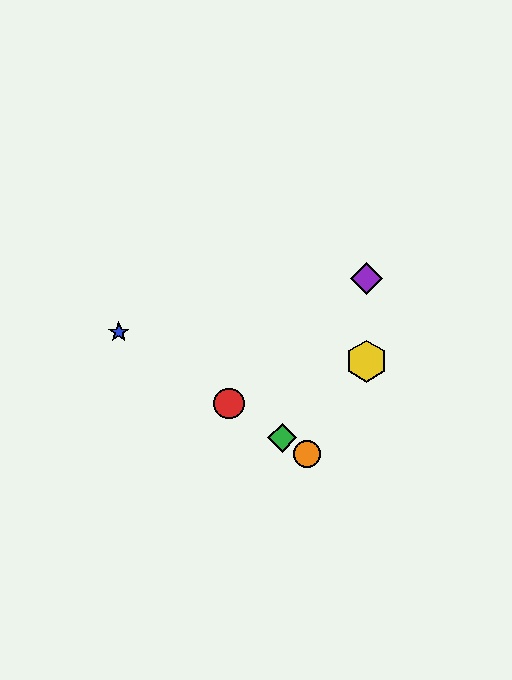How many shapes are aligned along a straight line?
4 shapes (the red circle, the blue star, the green diamond, the orange circle) are aligned along a straight line.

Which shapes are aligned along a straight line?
The red circle, the blue star, the green diamond, the orange circle are aligned along a straight line.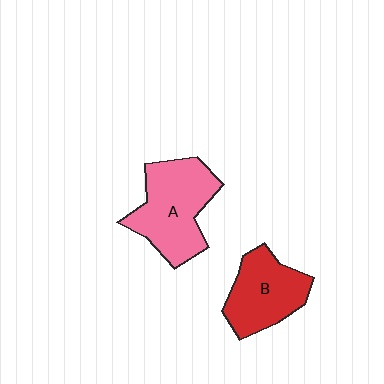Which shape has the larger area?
Shape A (pink).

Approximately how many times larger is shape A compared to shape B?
Approximately 1.3 times.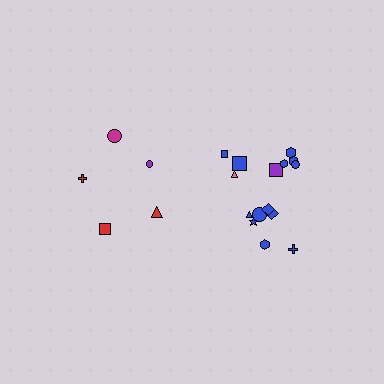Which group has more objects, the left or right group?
The right group.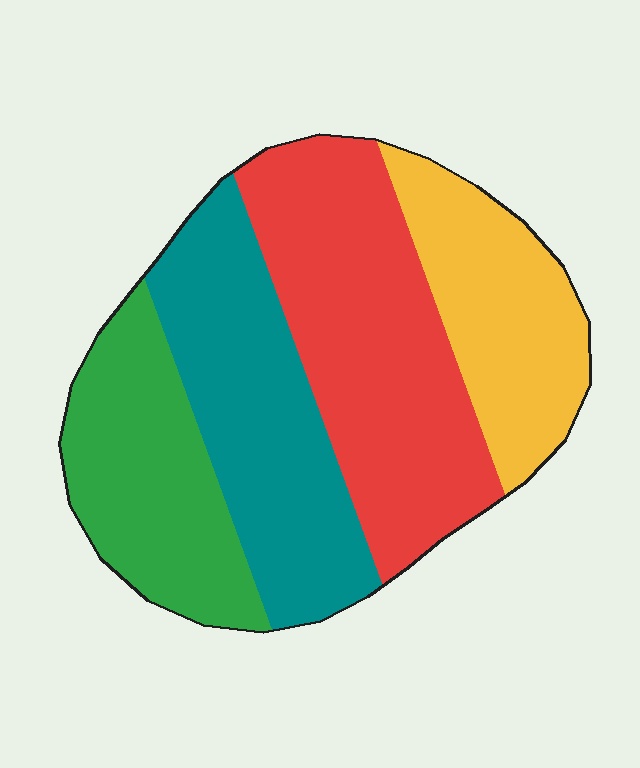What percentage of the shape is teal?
Teal covers 27% of the shape.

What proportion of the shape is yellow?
Yellow covers about 20% of the shape.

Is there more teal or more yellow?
Teal.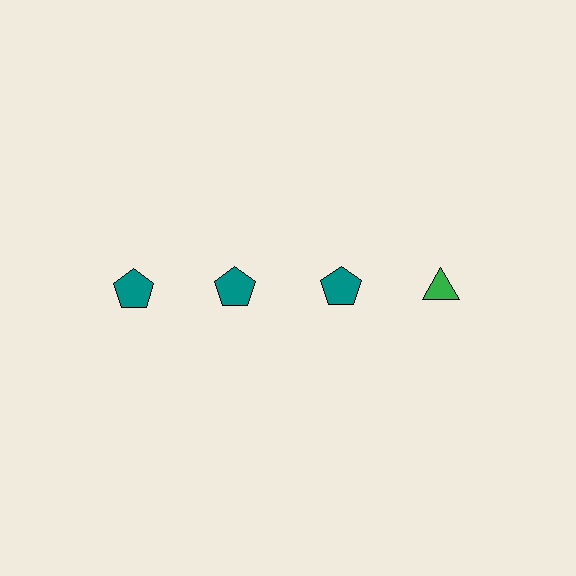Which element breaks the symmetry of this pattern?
The green triangle in the top row, second from right column breaks the symmetry. All other shapes are teal pentagons.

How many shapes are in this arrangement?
There are 4 shapes arranged in a grid pattern.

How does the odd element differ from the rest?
It differs in both color (green instead of teal) and shape (triangle instead of pentagon).